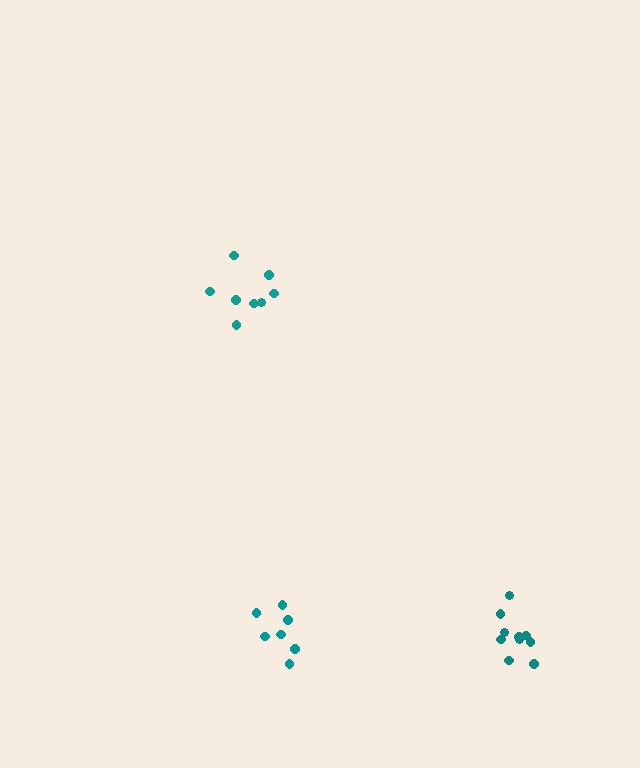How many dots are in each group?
Group 1: 7 dots, Group 2: 8 dots, Group 3: 10 dots (25 total).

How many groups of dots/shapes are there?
There are 3 groups.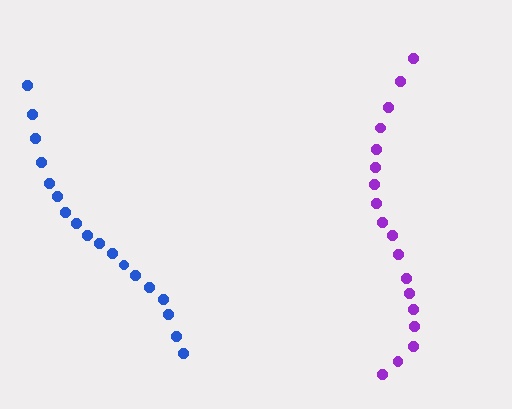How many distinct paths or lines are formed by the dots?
There are 2 distinct paths.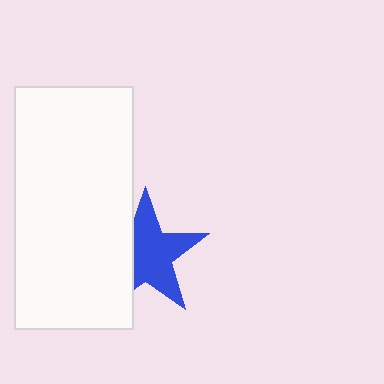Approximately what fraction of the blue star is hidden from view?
Roughly 32% of the blue star is hidden behind the white rectangle.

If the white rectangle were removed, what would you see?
You would see the complete blue star.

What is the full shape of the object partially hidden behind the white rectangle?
The partially hidden object is a blue star.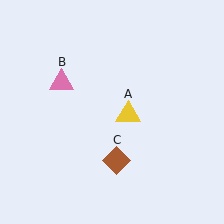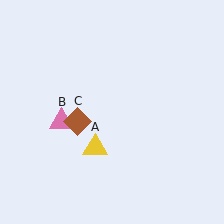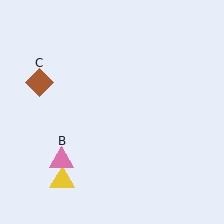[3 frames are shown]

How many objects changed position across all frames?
3 objects changed position: yellow triangle (object A), pink triangle (object B), brown diamond (object C).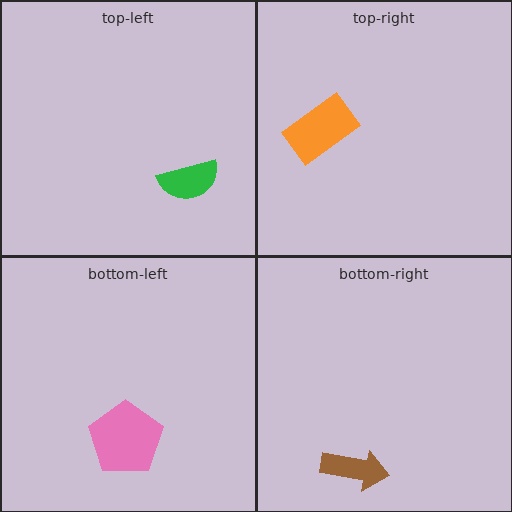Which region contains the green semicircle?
The top-left region.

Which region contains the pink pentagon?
The bottom-left region.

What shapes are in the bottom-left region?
The pink pentagon.